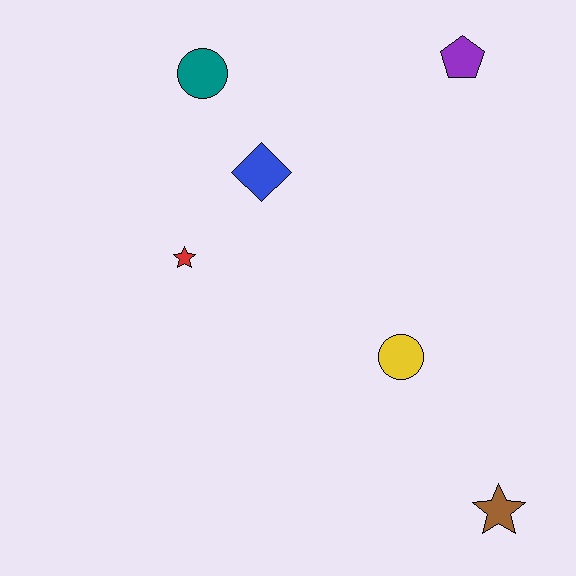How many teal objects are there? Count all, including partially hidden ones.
There is 1 teal object.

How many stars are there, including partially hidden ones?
There are 2 stars.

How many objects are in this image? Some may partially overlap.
There are 6 objects.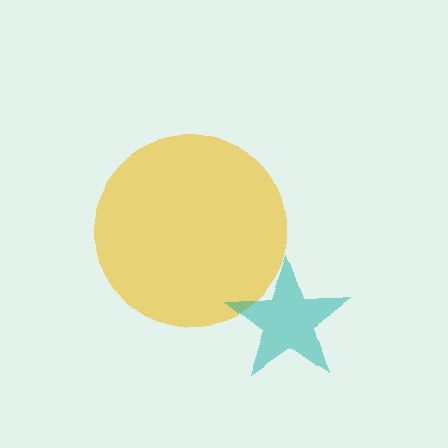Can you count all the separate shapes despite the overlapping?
Yes, there are 2 separate shapes.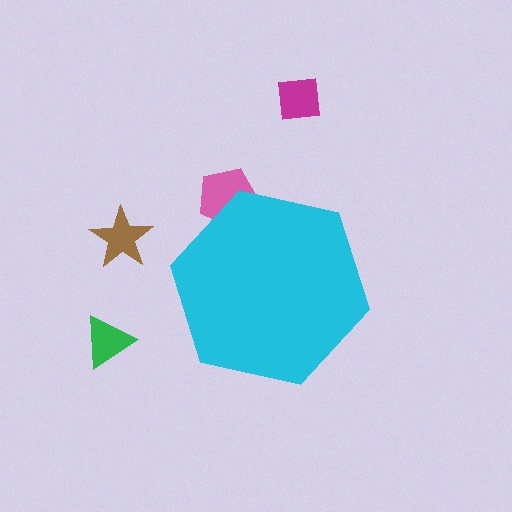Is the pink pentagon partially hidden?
Yes, the pink pentagon is partially hidden behind the cyan hexagon.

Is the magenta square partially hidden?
No, the magenta square is fully visible.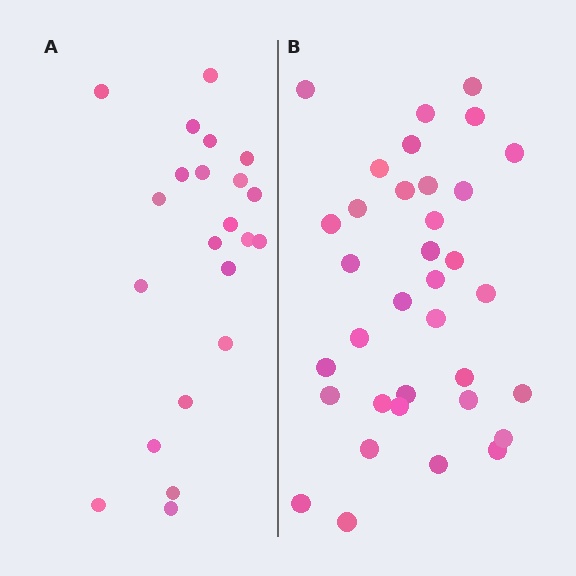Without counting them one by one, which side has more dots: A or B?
Region B (the right region) has more dots.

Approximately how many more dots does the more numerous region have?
Region B has approximately 15 more dots than region A.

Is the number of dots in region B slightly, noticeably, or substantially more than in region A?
Region B has substantially more. The ratio is roughly 1.6 to 1.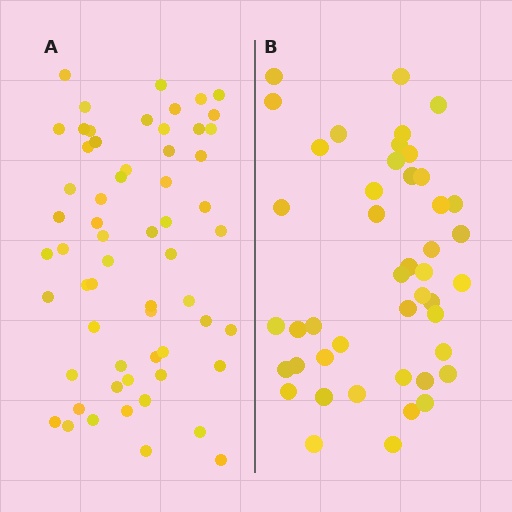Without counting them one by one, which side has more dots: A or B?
Region A (the left region) has more dots.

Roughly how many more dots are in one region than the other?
Region A has approximately 15 more dots than region B.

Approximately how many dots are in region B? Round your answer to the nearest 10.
About 40 dots. (The exact count is 45, which rounds to 40.)